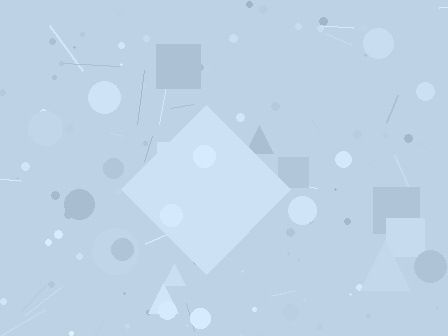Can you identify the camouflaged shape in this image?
The camouflaged shape is a diamond.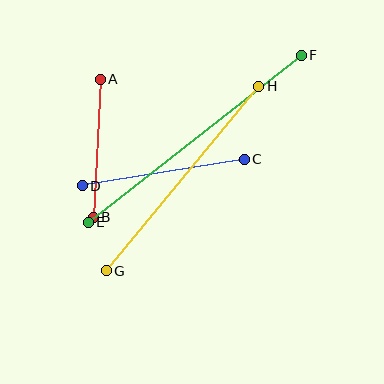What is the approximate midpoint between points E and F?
The midpoint is at approximately (195, 139) pixels.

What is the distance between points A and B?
The distance is approximately 138 pixels.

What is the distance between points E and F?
The distance is approximately 271 pixels.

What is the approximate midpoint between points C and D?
The midpoint is at approximately (163, 173) pixels.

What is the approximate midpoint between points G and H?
The midpoint is at approximately (183, 179) pixels.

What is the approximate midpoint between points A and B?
The midpoint is at approximately (97, 148) pixels.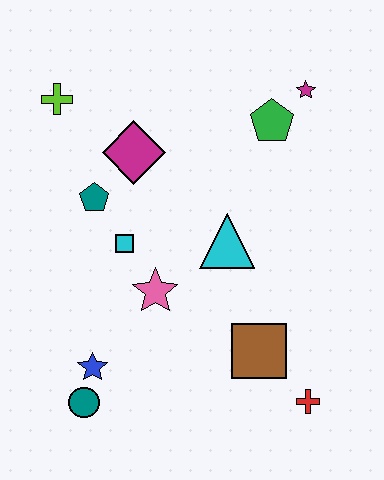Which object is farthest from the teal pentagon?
The red cross is farthest from the teal pentagon.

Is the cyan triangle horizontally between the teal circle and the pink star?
No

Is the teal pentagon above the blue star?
Yes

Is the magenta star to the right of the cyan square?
Yes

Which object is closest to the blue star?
The teal circle is closest to the blue star.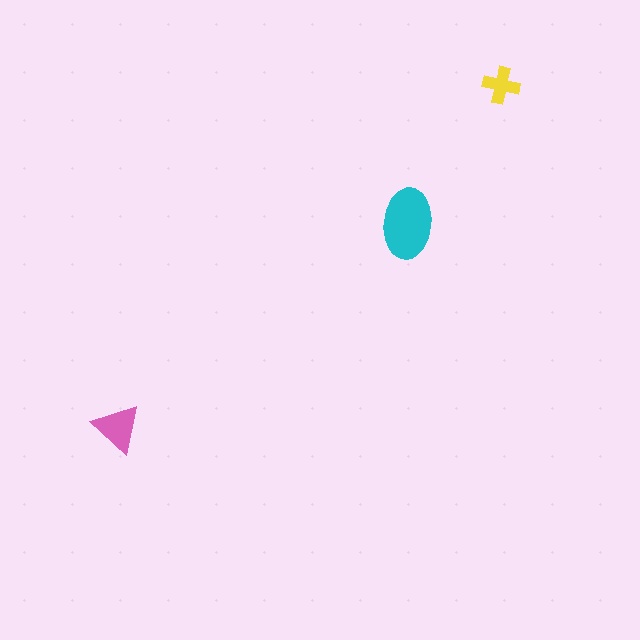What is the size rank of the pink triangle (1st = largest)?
2nd.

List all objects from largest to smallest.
The cyan ellipse, the pink triangle, the yellow cross.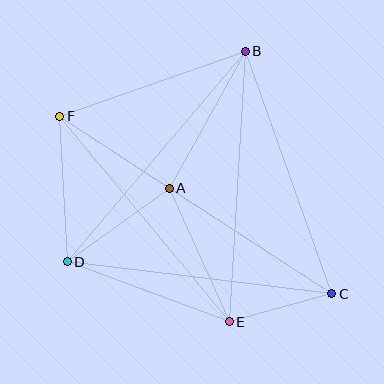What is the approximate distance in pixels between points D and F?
The distance between D and F is approximately 146 pixels.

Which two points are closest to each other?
Points C and E are closest to each other.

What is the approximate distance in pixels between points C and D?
The distance between C and D is approximately 266 pixels.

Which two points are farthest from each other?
Points C and F are farthest from each other.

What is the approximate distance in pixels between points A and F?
The distance between A and F is approximately 131 pixels.